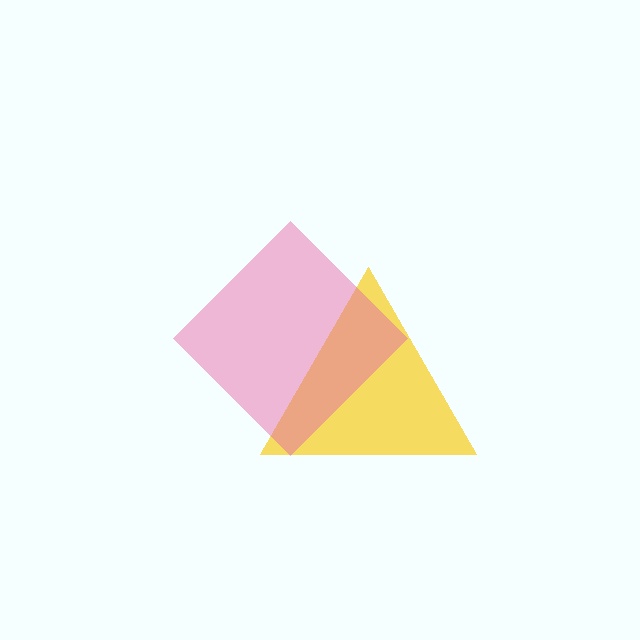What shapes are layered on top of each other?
The layered shapes are: a yellow triangle, a pink diamond.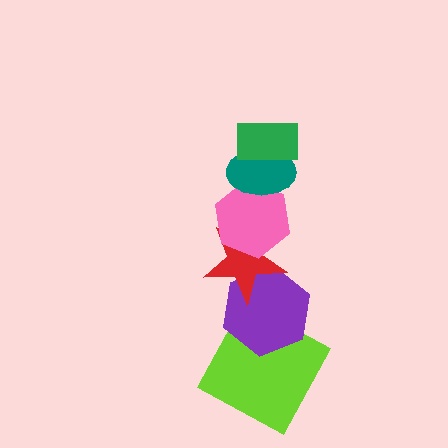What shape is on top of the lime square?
The purple hexagon is on top of the lime square.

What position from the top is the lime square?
The lime square is 6th from the top.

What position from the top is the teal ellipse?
The teal ellipse is 2nd from the top.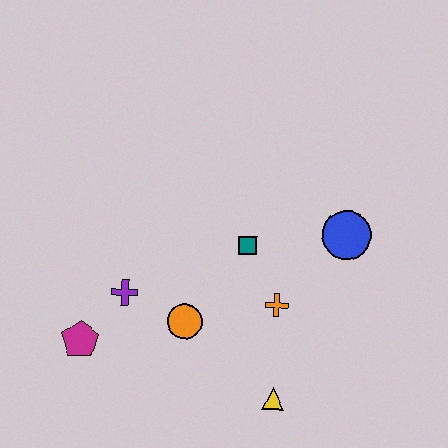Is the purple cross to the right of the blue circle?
No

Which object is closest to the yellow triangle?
The orange cross is closest to the yellow triangle.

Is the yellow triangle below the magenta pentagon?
Yes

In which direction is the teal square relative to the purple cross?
The teal square is to the right of the purple cross.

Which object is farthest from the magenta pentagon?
The blue circle is farthest from the magenta pentagon.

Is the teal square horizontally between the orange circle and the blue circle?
Yes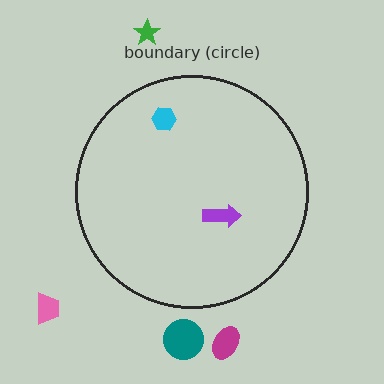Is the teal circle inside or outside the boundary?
Outside.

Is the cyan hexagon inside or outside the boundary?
Inside.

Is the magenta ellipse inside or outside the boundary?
Outside.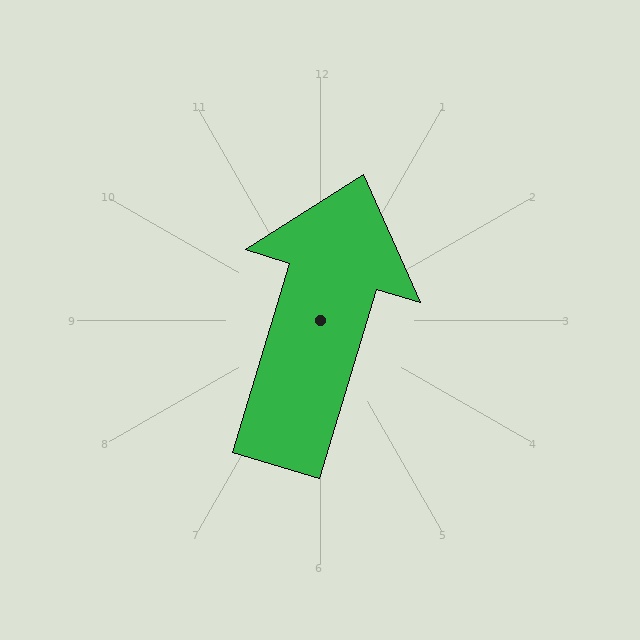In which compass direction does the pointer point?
North.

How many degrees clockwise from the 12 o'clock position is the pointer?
Approximately 17 degrees.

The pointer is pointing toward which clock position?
Roughly 1 o'clock.